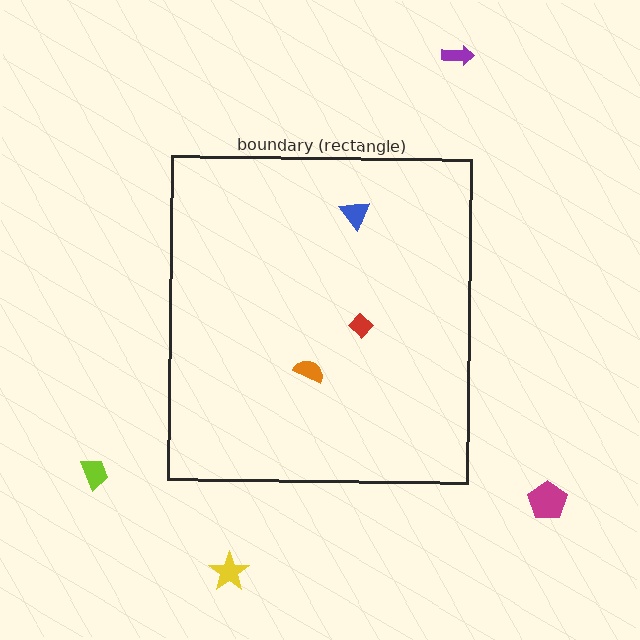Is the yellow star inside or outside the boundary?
Outside.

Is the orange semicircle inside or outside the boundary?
Inside.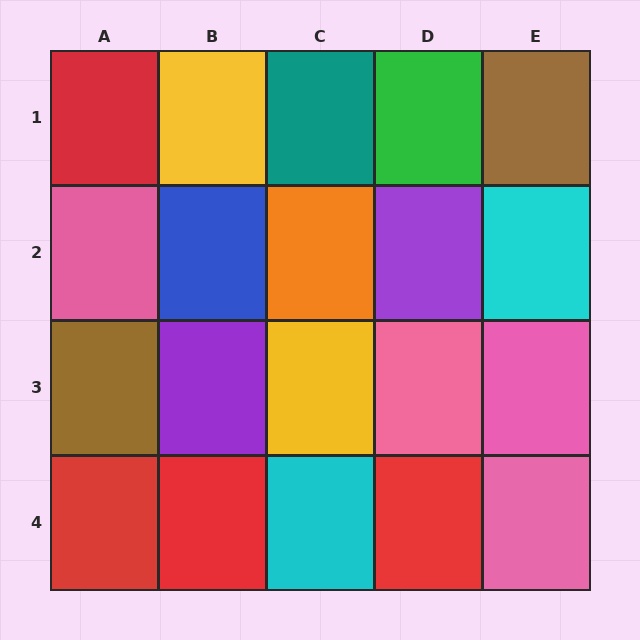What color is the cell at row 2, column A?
Pink.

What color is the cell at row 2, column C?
Orange.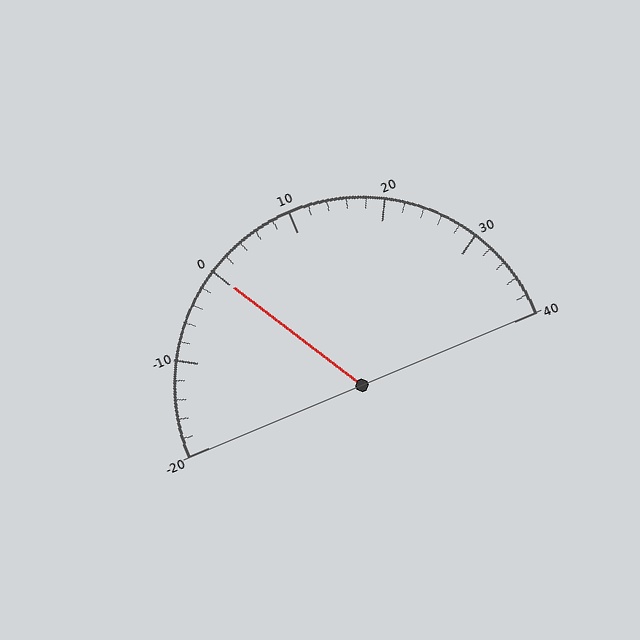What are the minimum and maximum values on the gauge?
The gauge ranges from -20 to 40.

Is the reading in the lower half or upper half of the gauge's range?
The reading is in the lower half of the range (-20 to 40).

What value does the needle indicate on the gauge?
The needle indicates approximately 0.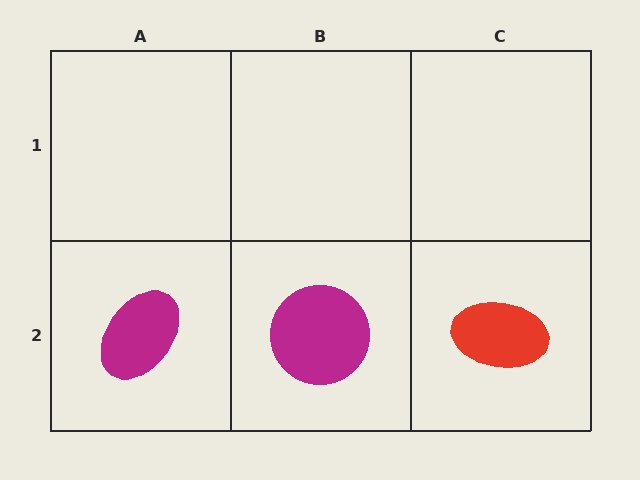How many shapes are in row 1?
0 shapes.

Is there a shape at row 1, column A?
No, that cell is empty.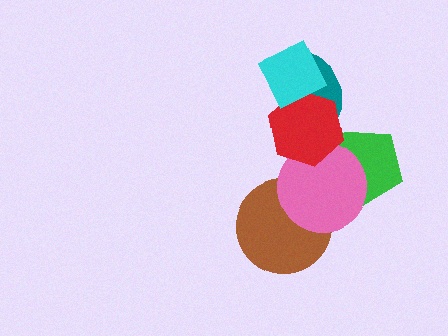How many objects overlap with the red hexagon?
4 objects overlap with the red hexagon.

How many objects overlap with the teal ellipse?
2 objects overlap with the teal ellipse.